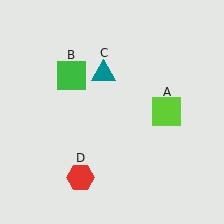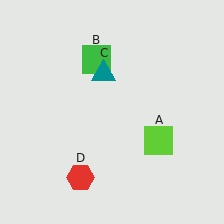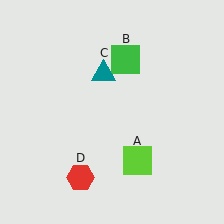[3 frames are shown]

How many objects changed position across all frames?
2 objects changed position: lime square (object A), green square (object B).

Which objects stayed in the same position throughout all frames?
Teal triangle (object C) and red hexagon (object D) remained stationary.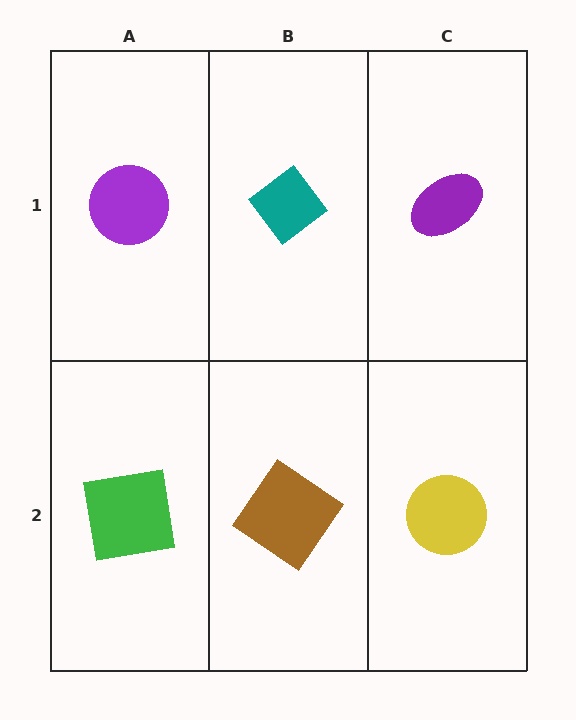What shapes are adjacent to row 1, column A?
A green square (row 2, column A), a teal diamond (row 1, column B).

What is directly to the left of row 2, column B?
A green square.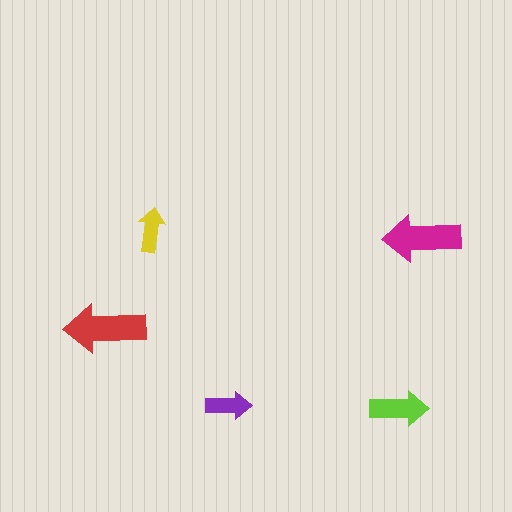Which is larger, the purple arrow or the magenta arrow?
The magenta one.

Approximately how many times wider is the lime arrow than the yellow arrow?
About 1.5 times wider.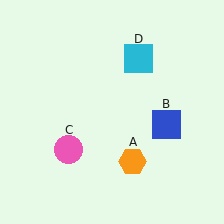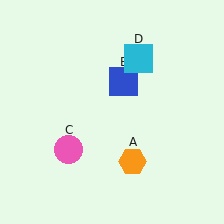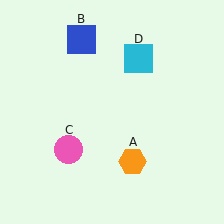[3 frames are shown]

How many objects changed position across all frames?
1 object changed position: blue square (object B).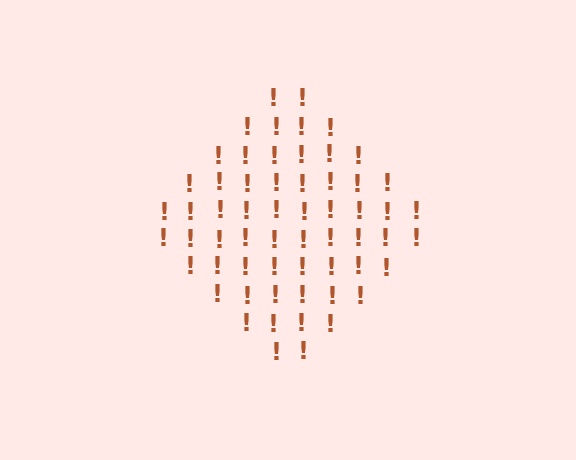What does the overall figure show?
The overall figure shows a diamond.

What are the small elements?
The small elements are exclamation marks.